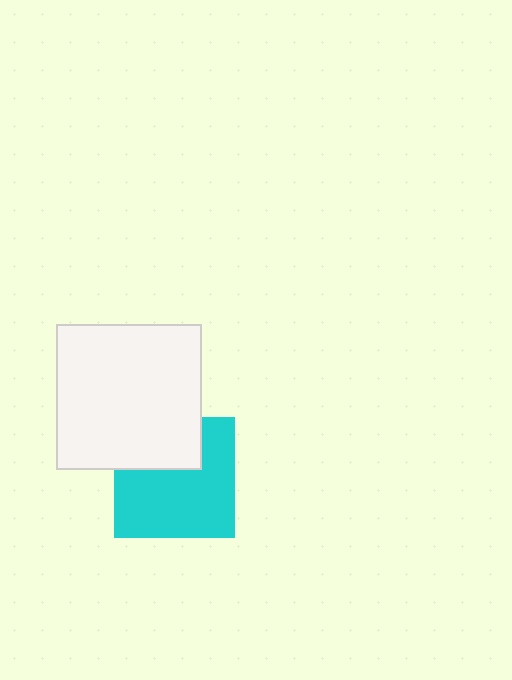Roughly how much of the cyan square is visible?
Most of it is visible (roughly 69%).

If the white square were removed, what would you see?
You would see the complete cyan square.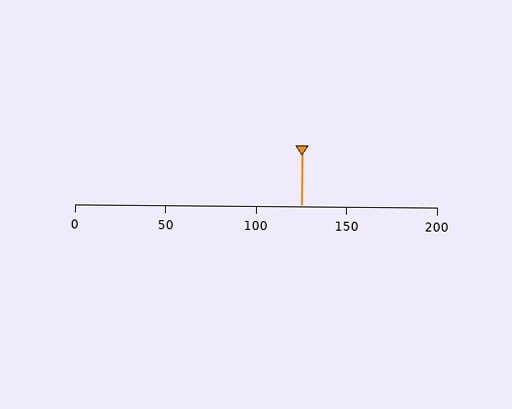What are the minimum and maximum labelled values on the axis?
The axis runs from 0 to 200.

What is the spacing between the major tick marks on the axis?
The major ticks are spaced 50 apart.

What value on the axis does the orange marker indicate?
The marker indicates approximately 125.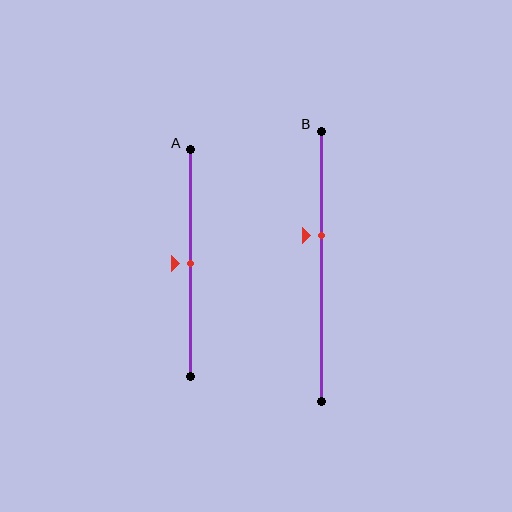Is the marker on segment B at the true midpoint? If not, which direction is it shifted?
No, the marker on segment B is shifted upward by about 11% of the segment length.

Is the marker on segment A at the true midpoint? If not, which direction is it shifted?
Yes, the marker on segment A is at the true midpoint.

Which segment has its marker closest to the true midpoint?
Segment A has its marker closest to the true midpoint.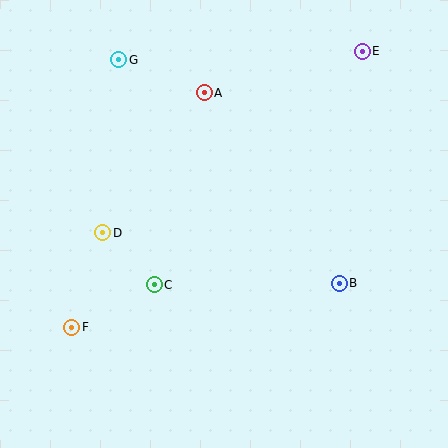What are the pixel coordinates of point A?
Point A is at (204, 93).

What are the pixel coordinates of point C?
Point C is at (154, 285).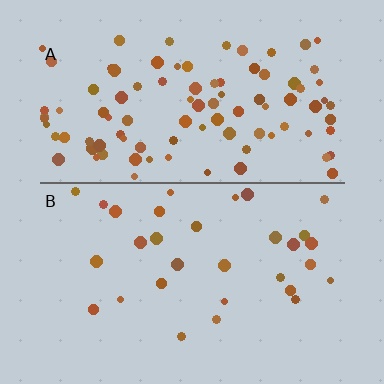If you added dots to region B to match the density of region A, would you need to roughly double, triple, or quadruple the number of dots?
Approximately triple.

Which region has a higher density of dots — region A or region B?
A (the top).